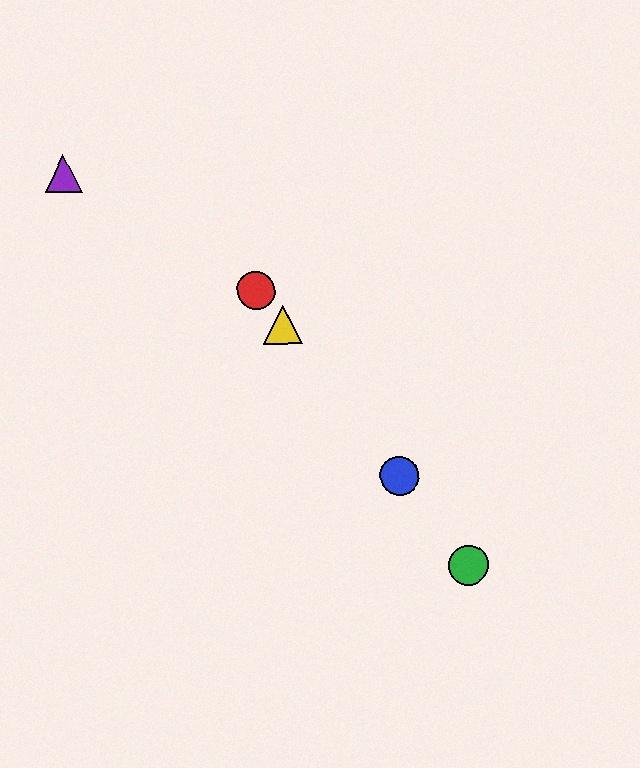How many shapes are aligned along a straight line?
4 shapes (the red circle, the blue circle, the green circle, the yellow triangle) are aligned along a straight line.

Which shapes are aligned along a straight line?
The red circle, the blue circle, the green circle, the yellow triangle are aligned along a straight line.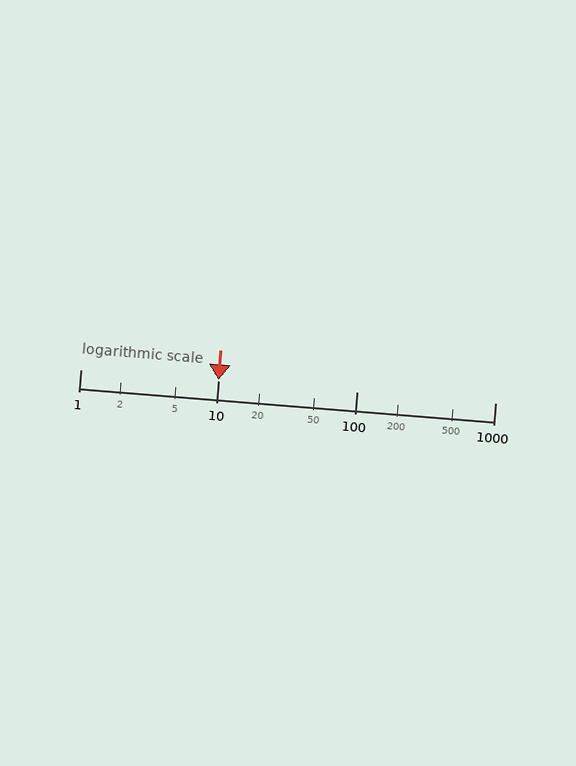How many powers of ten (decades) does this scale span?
The scale spans 3 decades, from 1 to 1000.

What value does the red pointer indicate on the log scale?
The pointer indicates approximately 10.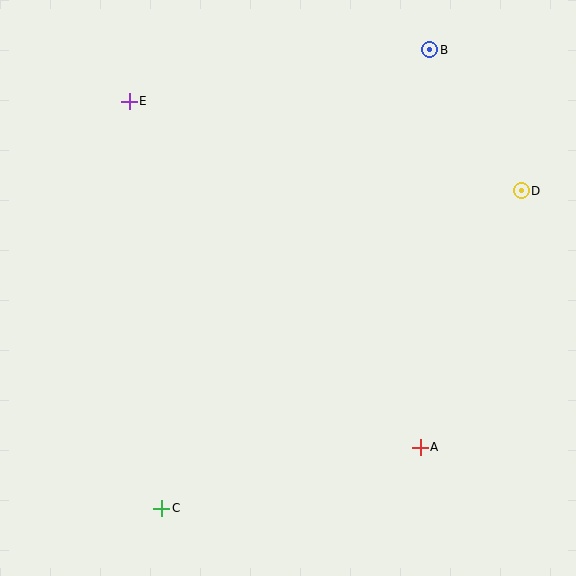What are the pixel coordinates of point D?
Point D is at (521, 191).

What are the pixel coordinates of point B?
Point B is at (430, 50).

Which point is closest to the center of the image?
Point A at (420, 447) is closest to the center.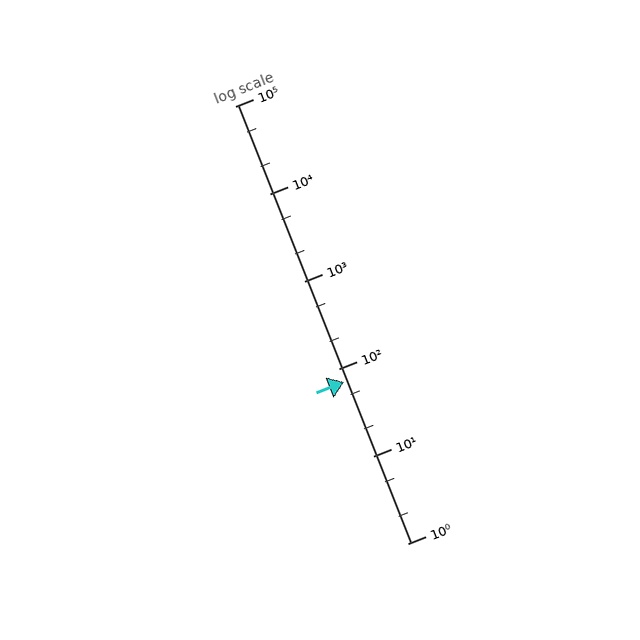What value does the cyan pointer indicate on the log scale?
The pointer indicates approximately 70.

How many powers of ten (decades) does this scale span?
The scale spans 5 decades, from 1 to 100000.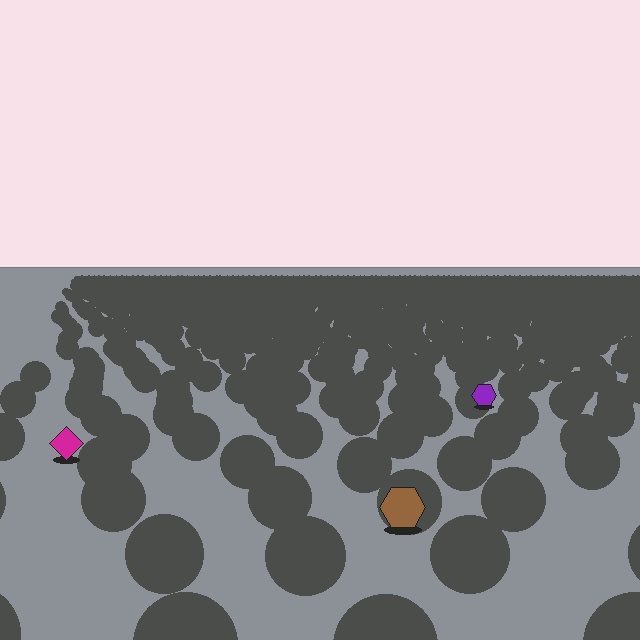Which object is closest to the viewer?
The brown hexagon is closest. The texture marks near it are larger and more spread out.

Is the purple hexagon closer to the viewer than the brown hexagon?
No. The brown hexagon is closer — you can tell from the texture gradient: the ground texture is coarser near it.